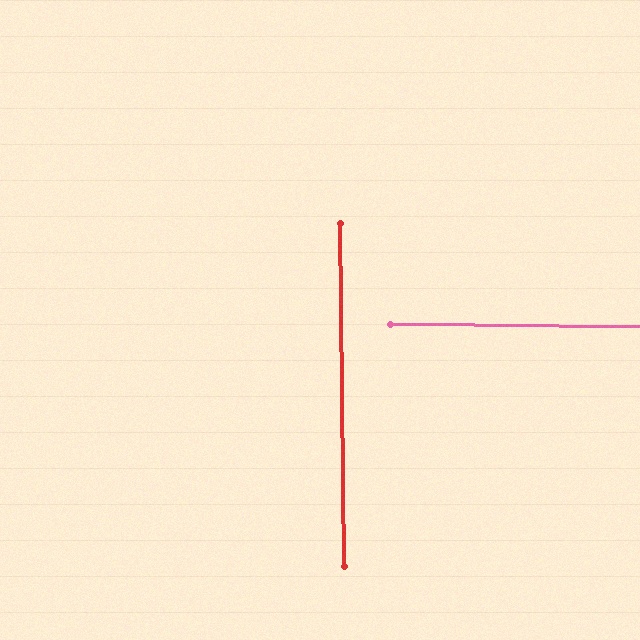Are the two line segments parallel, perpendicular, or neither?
Perpendicular — they meet at approximately 89°.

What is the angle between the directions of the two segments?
Approximately 89 degrees.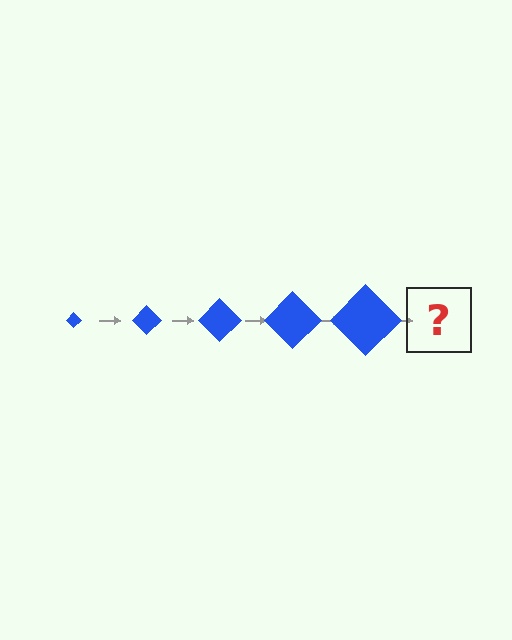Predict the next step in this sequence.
The next step is a blue diamond, larger than the previous one.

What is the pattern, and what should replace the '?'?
The pattern is that the diamond gets progressively larger each step. The '?' should be a blue diamond, larger than the previous one.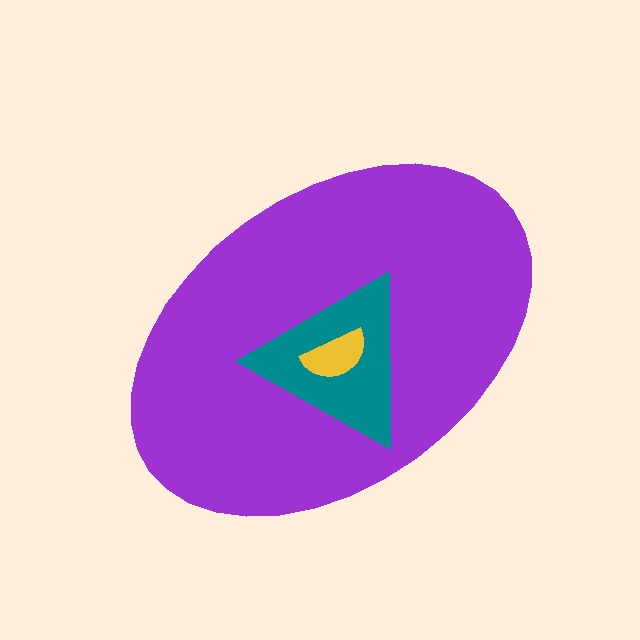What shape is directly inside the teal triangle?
The yellow semicircle.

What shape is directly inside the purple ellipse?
The teal triangle.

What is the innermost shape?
The yellow semicircle.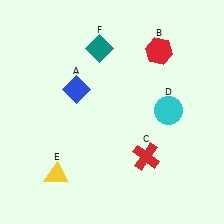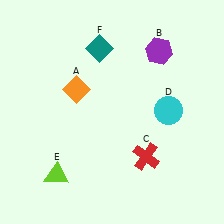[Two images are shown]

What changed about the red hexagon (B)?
In Image 1, B is red. In Image 2, it changed to purple.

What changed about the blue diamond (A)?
In Image 1, A is blue. In Image 2, it changed to orange.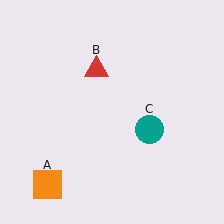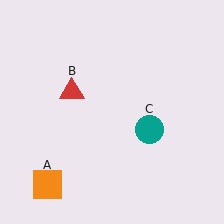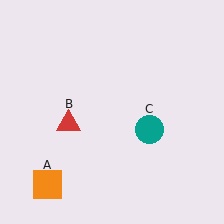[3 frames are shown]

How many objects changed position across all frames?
1 object changed position: red triangle (object B).